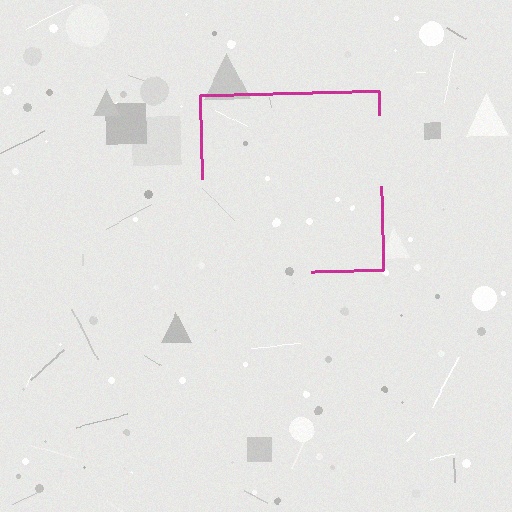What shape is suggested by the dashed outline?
The dashed outline suggests a square.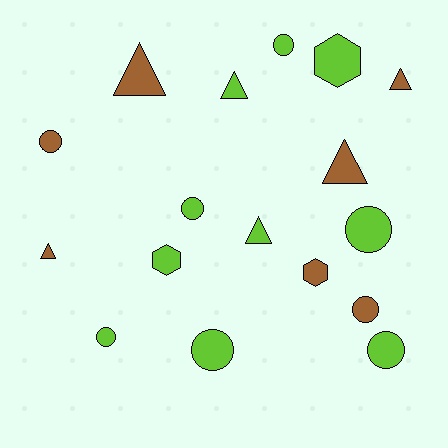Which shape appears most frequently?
Circle, with 8 objects.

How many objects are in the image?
There are 17 objects.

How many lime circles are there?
There are 6 lime circles.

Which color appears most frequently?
Lime, with 10 objects.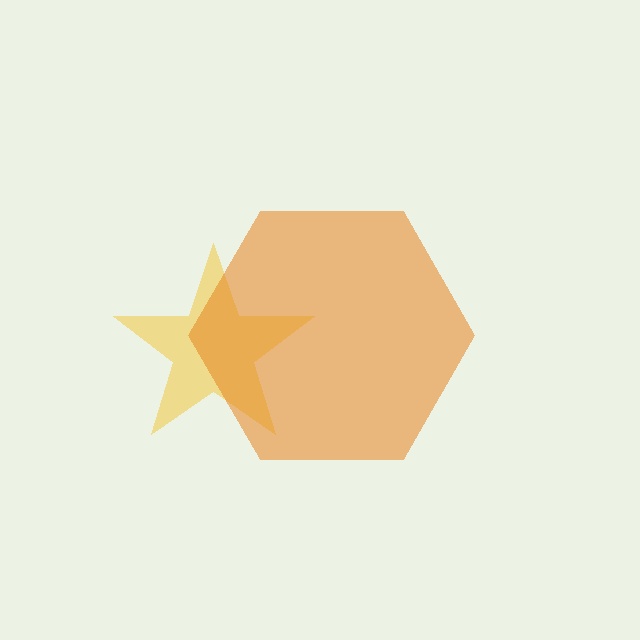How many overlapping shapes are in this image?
There are 2 overlapping shapes in the image.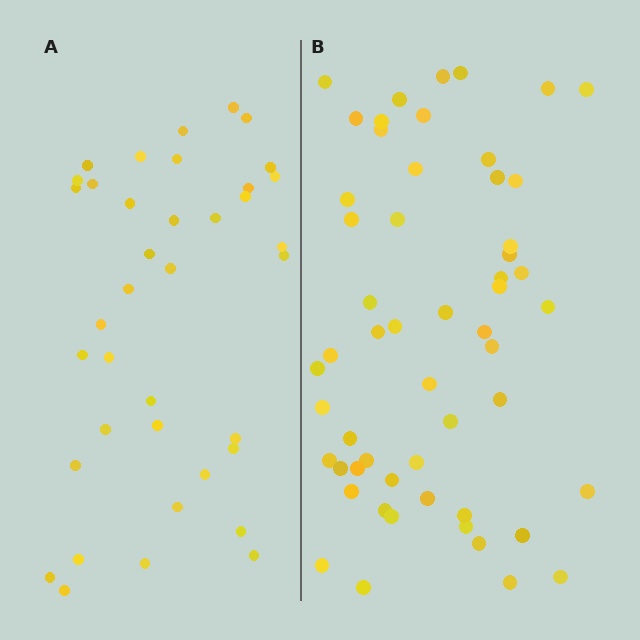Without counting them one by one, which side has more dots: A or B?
Region B (the right region) has more dots.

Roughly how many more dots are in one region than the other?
Region B has approximately 15 more dots than region A.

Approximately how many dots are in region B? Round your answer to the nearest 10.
About 60 dots. (The exact count is 55, which rounds to 60.)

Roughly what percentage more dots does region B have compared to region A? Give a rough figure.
About 45% more.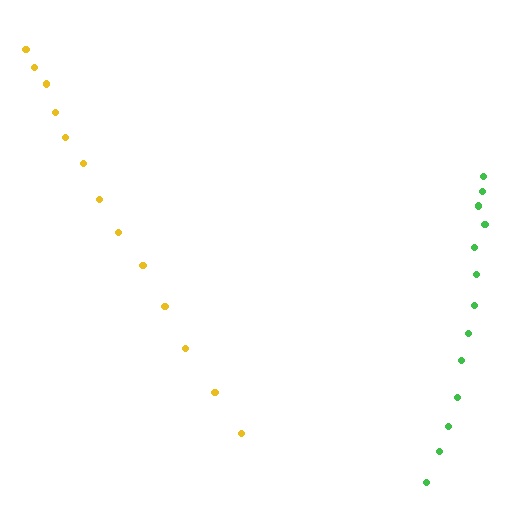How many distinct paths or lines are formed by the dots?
There are 2 distinct paths.